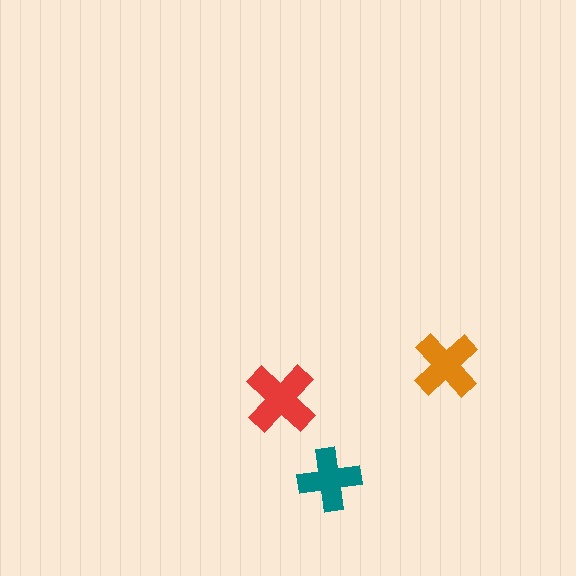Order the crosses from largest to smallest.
the red one, the orange one, the teal one.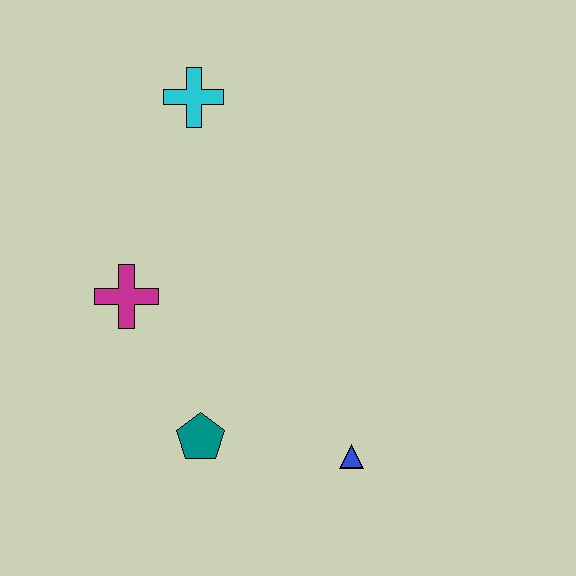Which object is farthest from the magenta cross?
The blue triangle is farthest from the magenta cross.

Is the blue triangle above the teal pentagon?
No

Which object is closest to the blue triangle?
The teal pentagon is closest to the blue triangle.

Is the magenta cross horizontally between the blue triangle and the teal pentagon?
No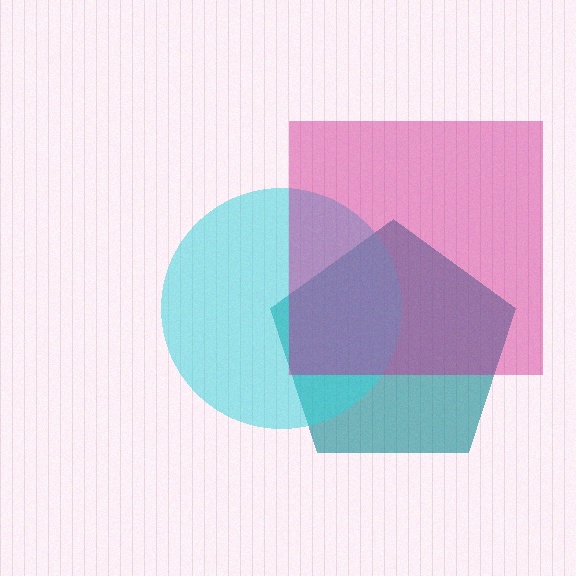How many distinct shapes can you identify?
There are 3 distinct shapes: a teal pentagon, a cyan circle, a magenta square.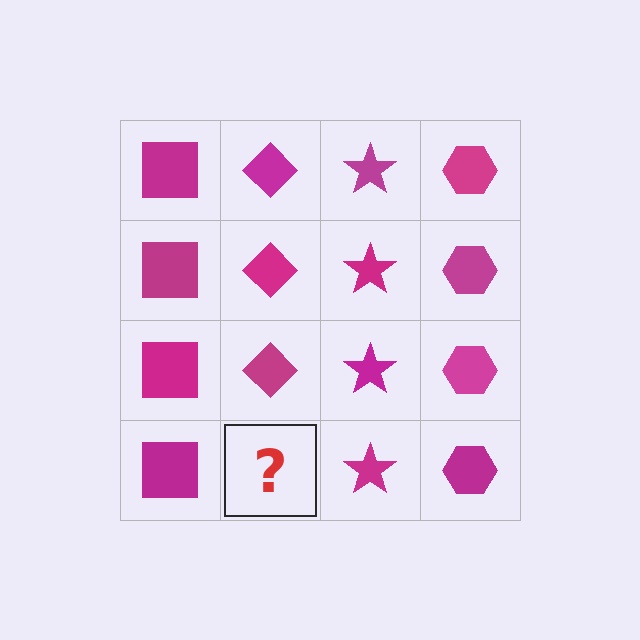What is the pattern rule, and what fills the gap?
The rule is that each column has a consistent shape. The gap should be filled with a magenta diamond.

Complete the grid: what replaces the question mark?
The question mark should be replaced with a magenta diamond.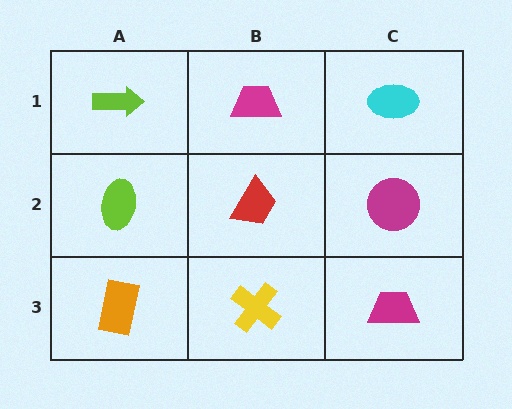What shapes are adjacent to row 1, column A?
A lime ellipse (row 2, column A), a magenta trapezoid (row 1, column B).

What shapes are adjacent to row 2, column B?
A magenta trapezoid (row 1, column B), a yellow cross (row 3, column B), a lime ellipse (row 2, column A), a magenta circle (row 2, column C).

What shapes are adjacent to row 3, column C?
A magenta circle (row 2, column C), a yellow cross (row 3, column B).